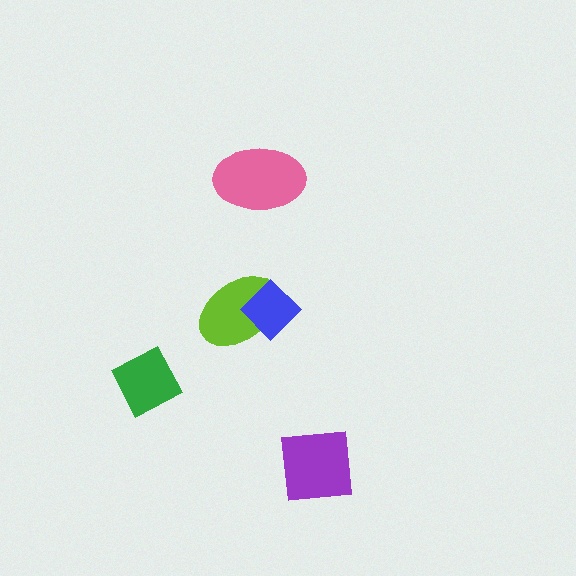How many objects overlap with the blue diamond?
1 object overlaps with the blue diamond.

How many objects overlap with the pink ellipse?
0 objects overlap with the pink ellipse.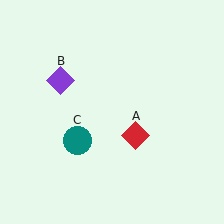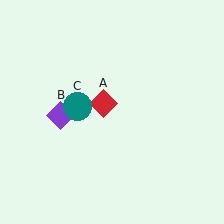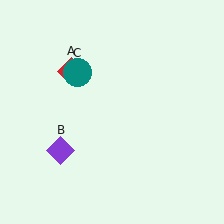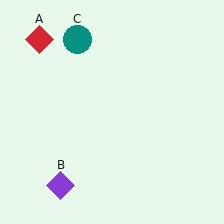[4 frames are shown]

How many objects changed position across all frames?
3 objects changed position: red diamond (object A), purple diamond (object B), teal circle (object C).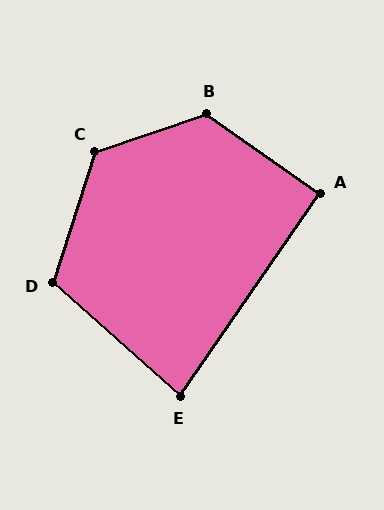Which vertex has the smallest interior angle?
E, at approximately 83 degrees.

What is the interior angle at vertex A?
Approximately 91 degrees (approximately right).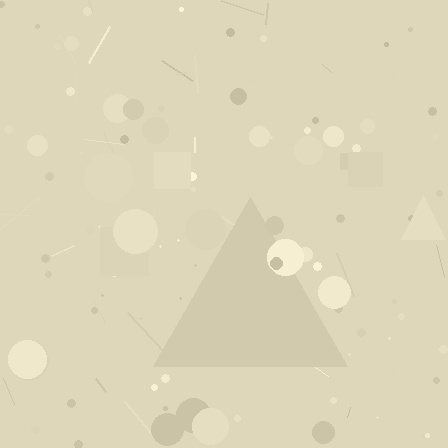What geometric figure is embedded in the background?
A triangle is embedded in the background.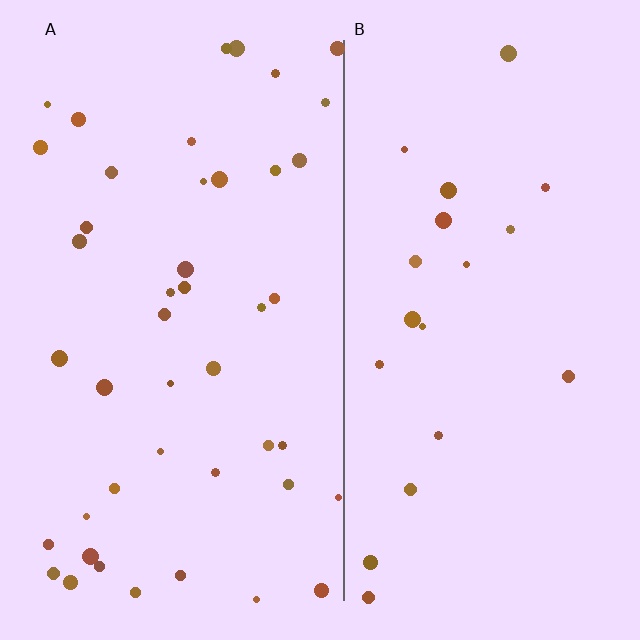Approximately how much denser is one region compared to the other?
Approximately 2.3× — region A over region B.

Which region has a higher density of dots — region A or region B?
A (the left).